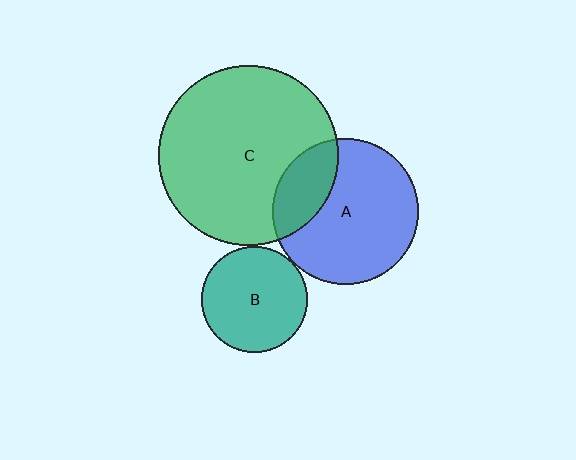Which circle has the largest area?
Circle C (green).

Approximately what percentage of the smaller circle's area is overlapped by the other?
Approximately 25%.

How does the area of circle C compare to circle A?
Approximately 1.5 times.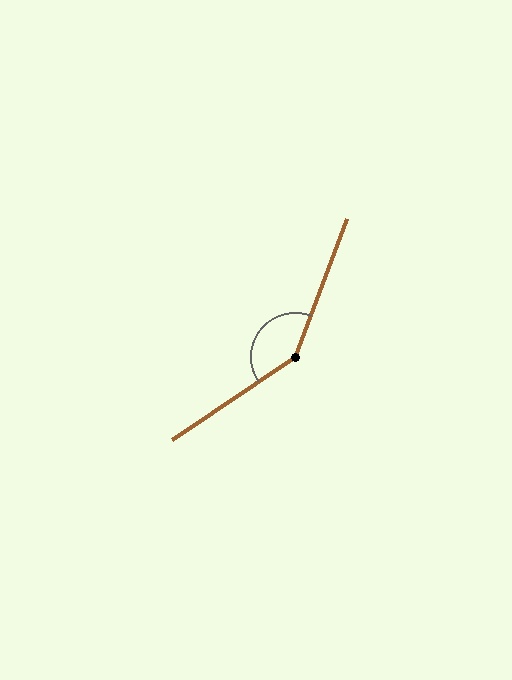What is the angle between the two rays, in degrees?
Approximately 145 degrees.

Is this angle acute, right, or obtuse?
It is obtuse.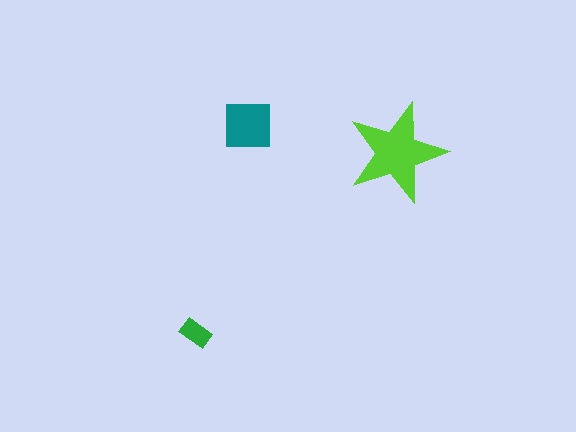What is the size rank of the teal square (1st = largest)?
2nd.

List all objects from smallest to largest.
The green rectangle, the teal square, the lime star.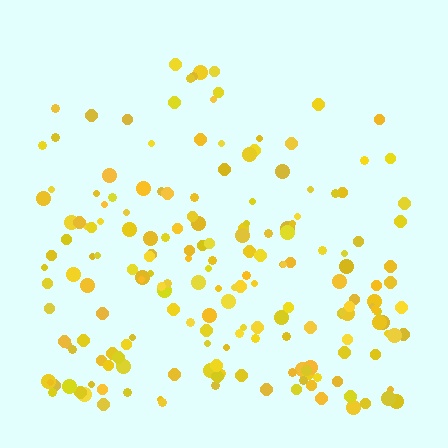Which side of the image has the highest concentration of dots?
The bottom.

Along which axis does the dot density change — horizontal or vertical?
Vertical.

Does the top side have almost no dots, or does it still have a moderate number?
Still a moderate number, just noticeably fewer than the bottom.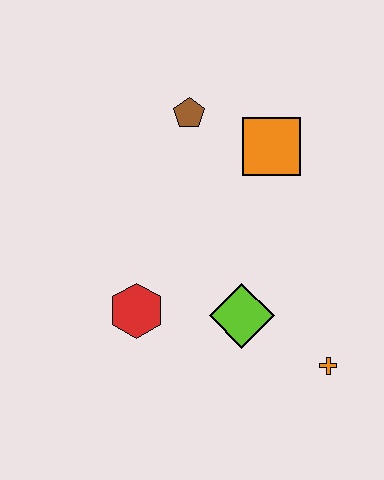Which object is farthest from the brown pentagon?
The orange cross is farthest from the brown pentagon.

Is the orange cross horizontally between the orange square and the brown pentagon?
No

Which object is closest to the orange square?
The brown pentagon is closest to the orange square.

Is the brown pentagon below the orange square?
No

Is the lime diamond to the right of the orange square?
No